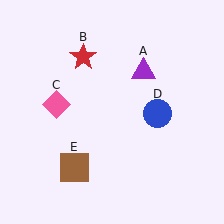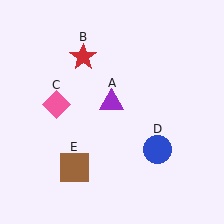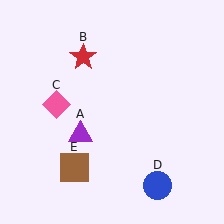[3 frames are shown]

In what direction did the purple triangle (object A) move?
The purple triangle (object A) moved down and to the left.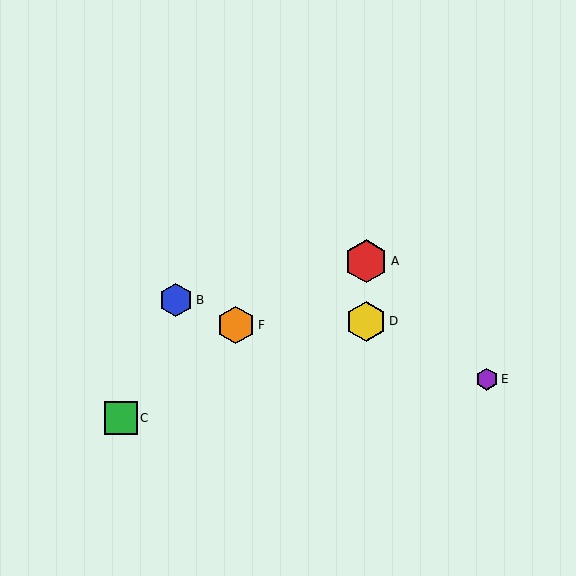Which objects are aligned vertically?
Objects A, D are aligned vertically.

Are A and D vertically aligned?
Yes, both are at x≈366.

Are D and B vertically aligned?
No, D is at x≈366 and B is at x≈176.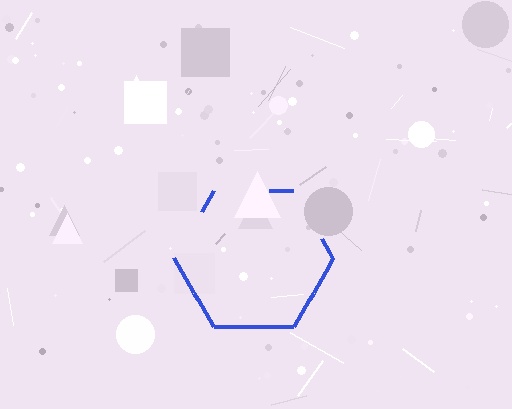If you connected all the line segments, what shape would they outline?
They would outline a hexagon.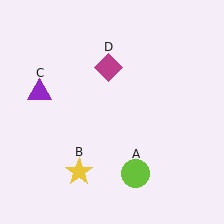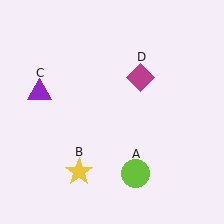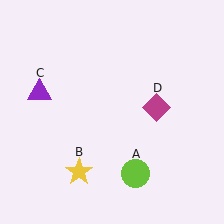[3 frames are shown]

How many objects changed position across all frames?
1 object changed position: magenta diamond (object D).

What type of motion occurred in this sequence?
The magenta diamond (object D) rotated clockwise around the center of the scene.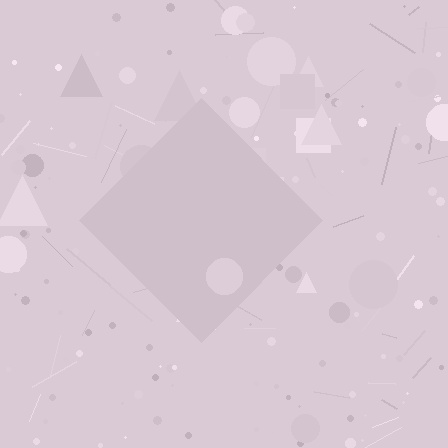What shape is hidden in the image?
A diamond is hidden in the image.